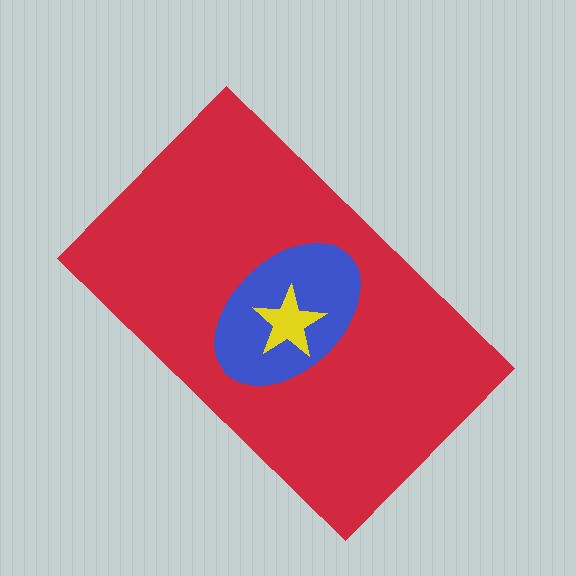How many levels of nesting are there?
3.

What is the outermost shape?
The red rectangle.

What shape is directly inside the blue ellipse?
The yellow star.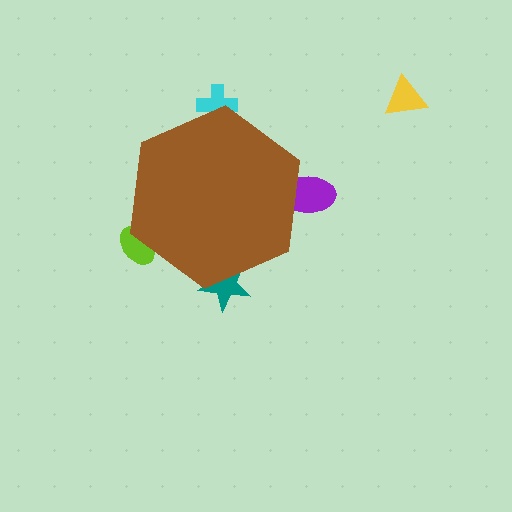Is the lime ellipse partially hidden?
Yes, the lime ellipse is partially hidden behind the brown hexagon.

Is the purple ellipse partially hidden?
Yes, the purple ellipse is partially hidden behind the brown hexagon.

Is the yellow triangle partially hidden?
No, the yellow triangle is fully visible.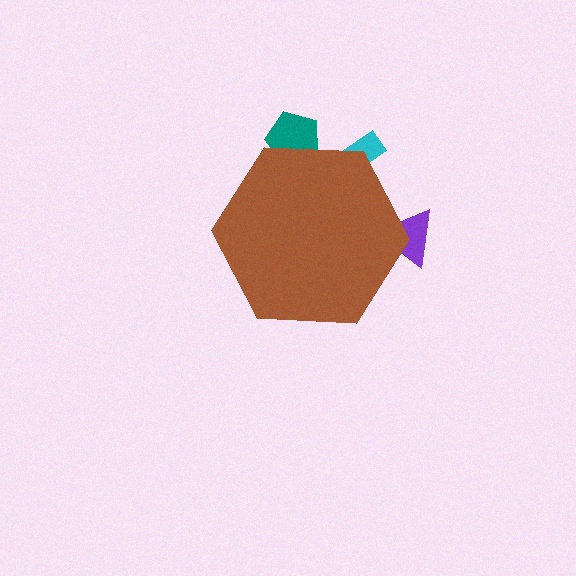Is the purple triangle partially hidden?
Yes, the purple triangle is partially hidden behind the brown hexagon.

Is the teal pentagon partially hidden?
Yes, the teal pentagon is partially hidden behind the brown hexagon.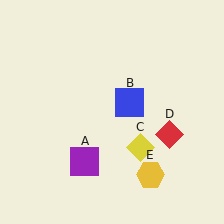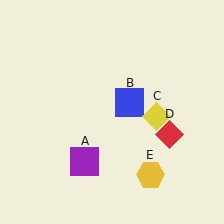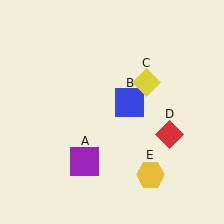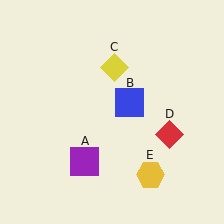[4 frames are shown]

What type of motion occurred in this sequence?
The yellow diamond (object C) rotated counterclockwise around the center of the scene.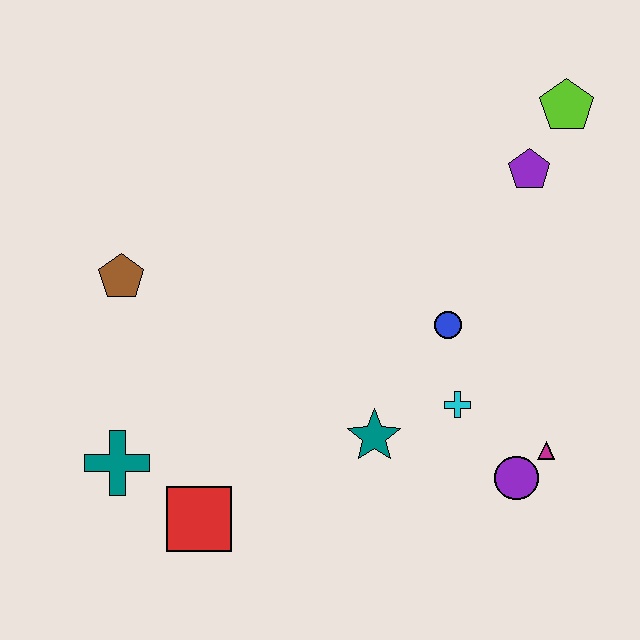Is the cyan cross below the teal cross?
No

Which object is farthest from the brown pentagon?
The lime pentagon is farthest from the brown pentagon.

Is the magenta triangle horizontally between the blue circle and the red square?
No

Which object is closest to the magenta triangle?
The purple circle is closest to the magenta triangle.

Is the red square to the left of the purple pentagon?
Yes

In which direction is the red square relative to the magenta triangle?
The red square is to the left of the magenta triangle.